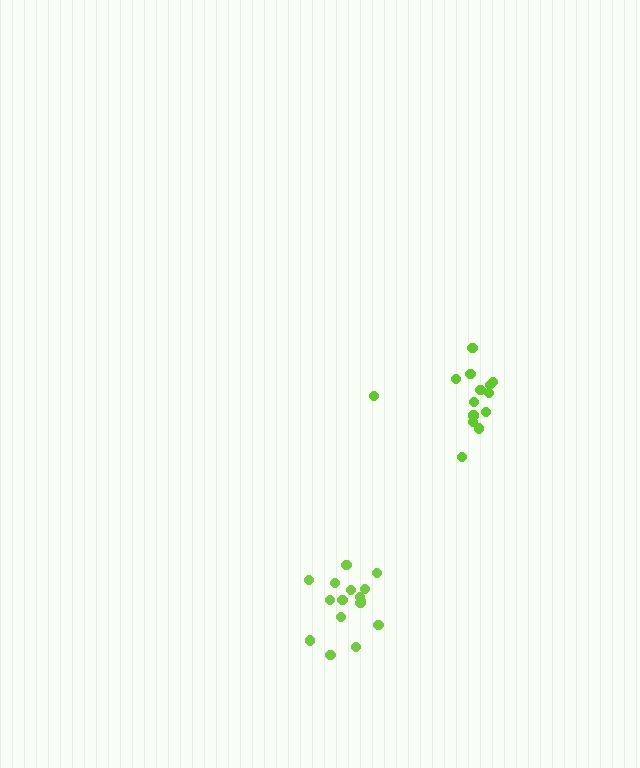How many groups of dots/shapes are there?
There are 2 groups.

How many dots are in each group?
Group 1: 14 dots, Group 2: 16 dots (30 total).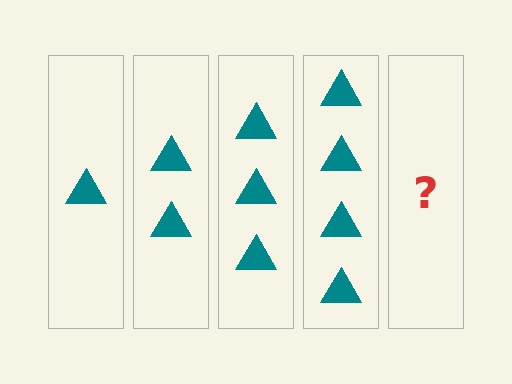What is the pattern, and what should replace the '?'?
The pattern is that each step adds one more triangle. The '?' should be 5 triangles.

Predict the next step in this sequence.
The next step is 5 triangles.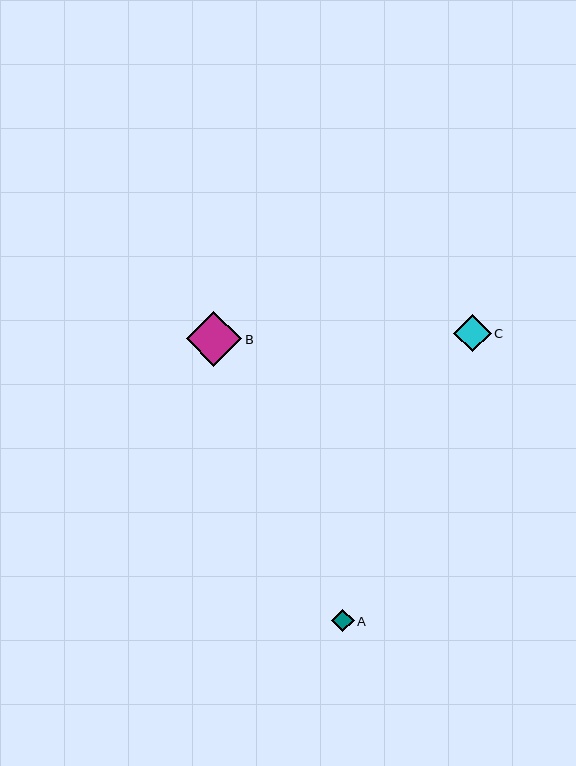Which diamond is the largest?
Diamond B is the largest with a size of approximately 55 pixels.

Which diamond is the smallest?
Diamond A is the smallest with a size of approximately 23 pixels.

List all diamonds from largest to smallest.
From largest to smallest: B, C, A.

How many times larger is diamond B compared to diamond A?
Diamond B is approximately 2.5 times the size of diamond A.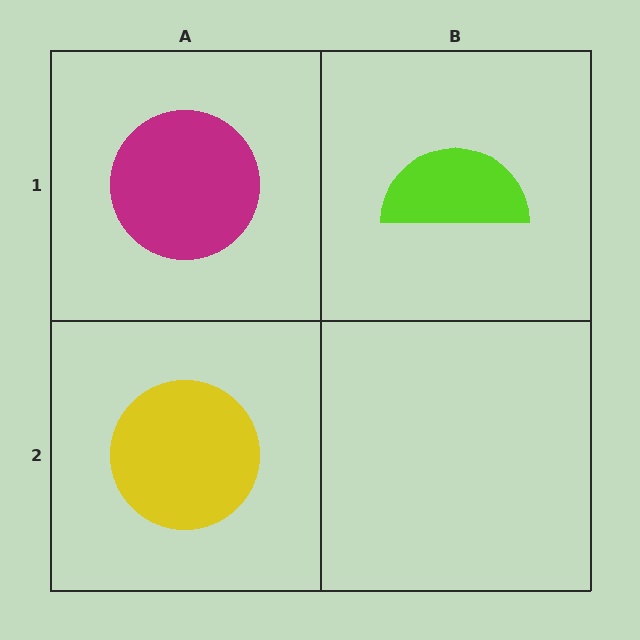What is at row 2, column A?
A yellow circle.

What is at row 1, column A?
A magenta circle.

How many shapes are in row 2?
1 shape.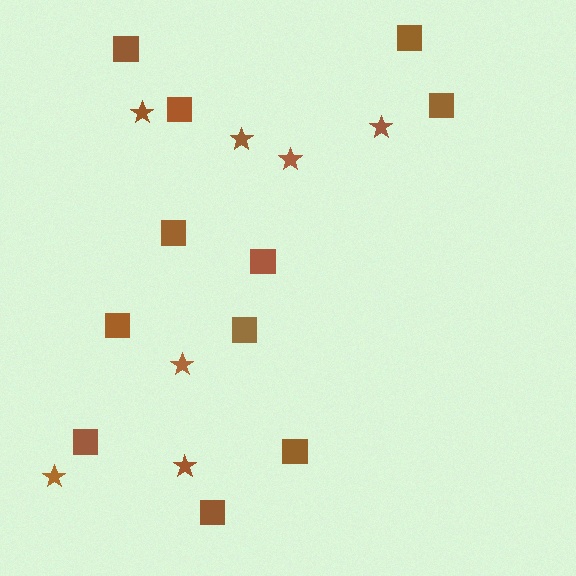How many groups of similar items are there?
There are 2 groups: one group of stars (7) and one group of squares (11).